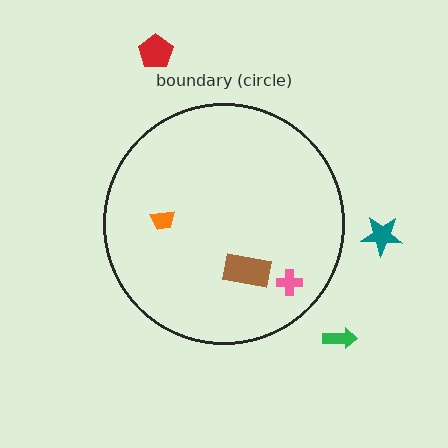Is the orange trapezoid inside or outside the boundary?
Inside.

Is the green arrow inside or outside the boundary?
Outside.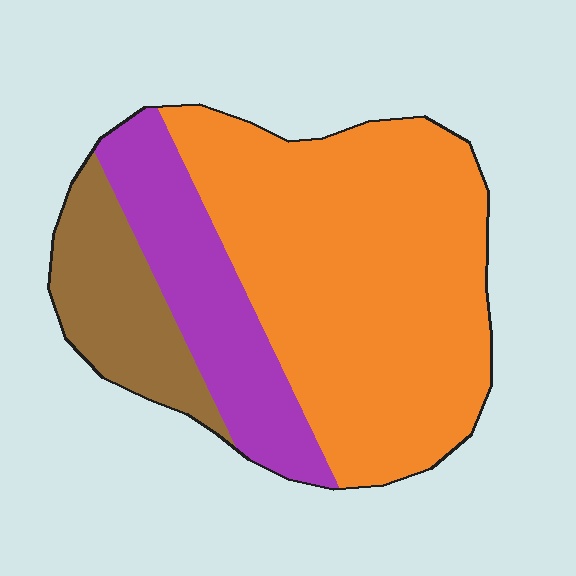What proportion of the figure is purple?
Purple covers roughly 20% of the figure.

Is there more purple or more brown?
Purple.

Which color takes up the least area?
Brown, at roughly 15%.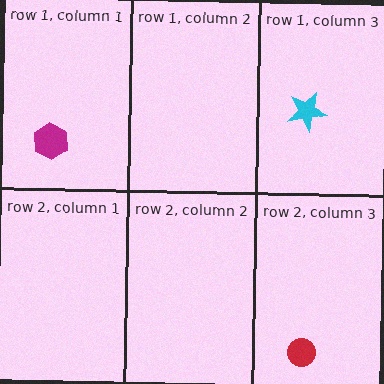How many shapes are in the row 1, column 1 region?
1.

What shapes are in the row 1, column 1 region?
The magenta hexagon.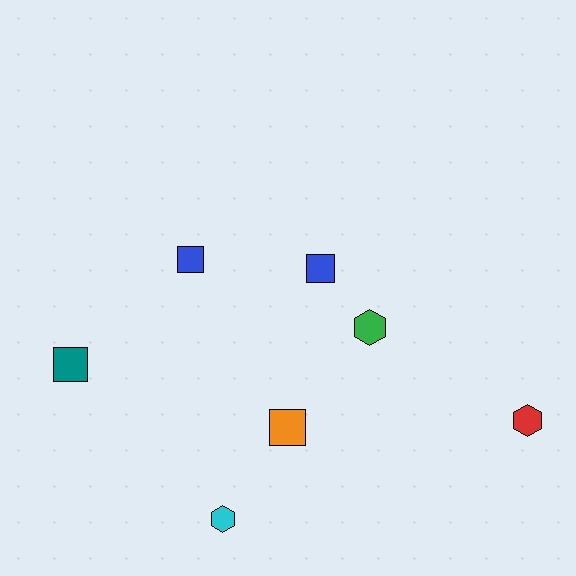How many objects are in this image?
There are 7 objects.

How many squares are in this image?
There are 4 squares.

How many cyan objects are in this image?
There is 1 cyan object.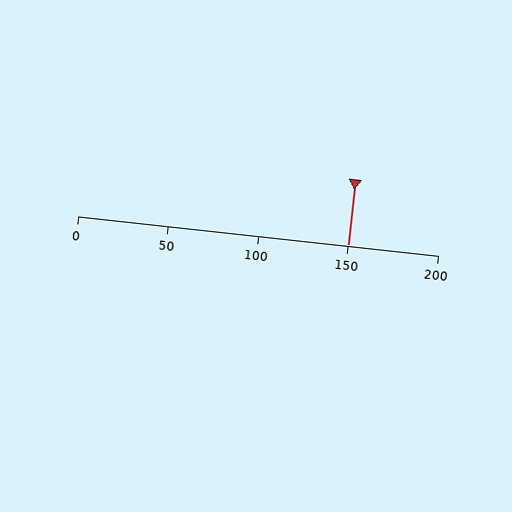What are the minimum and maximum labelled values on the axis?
The axis runs from 0 to 200.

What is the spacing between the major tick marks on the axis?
The major ticks are spaced 50 apart.